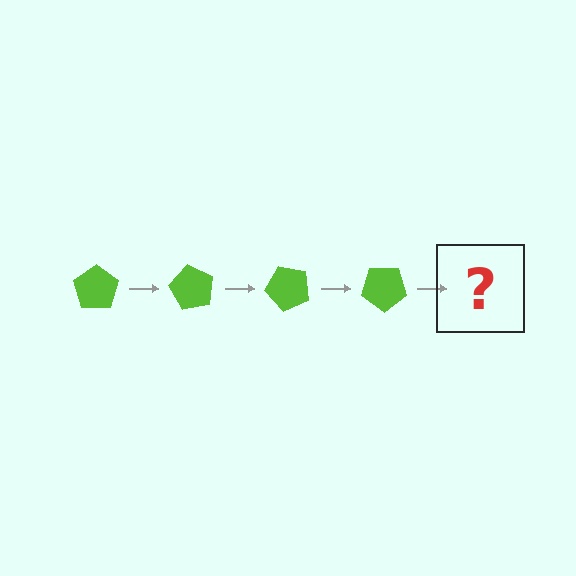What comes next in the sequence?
The next element should be a lime pentagon rotated 240 degrees.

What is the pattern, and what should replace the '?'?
The pattern is that the pentagon rotates 60 degrees each step. The '?' should be a lime pentagon rotated 240 degrees.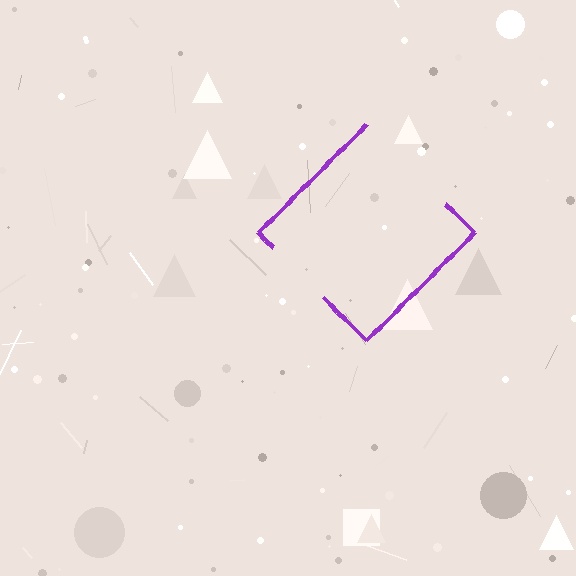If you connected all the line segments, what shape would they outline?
They would outline a diamond.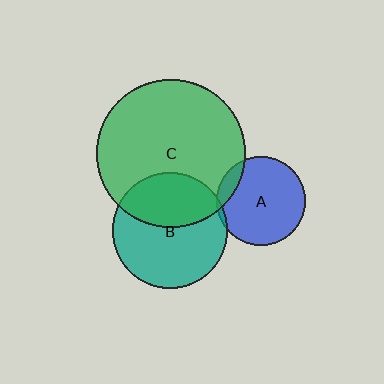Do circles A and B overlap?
Yes.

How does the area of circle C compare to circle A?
Approximately 2.8 times.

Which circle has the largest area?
Circle C (green).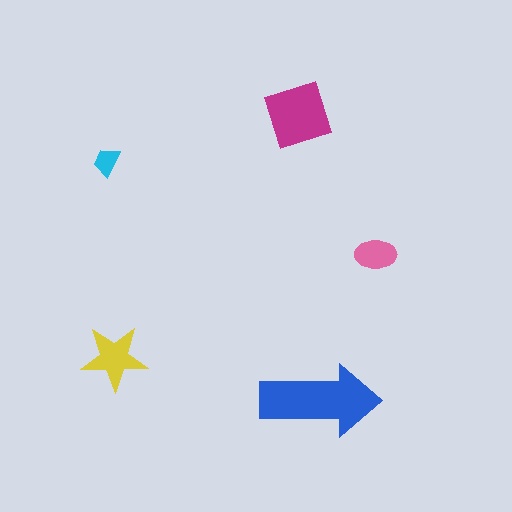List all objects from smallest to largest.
The cyan trapezoid, the pink ellipse, the yellow star, the magenta diamond, the blue arrow.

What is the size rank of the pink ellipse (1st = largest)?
4th.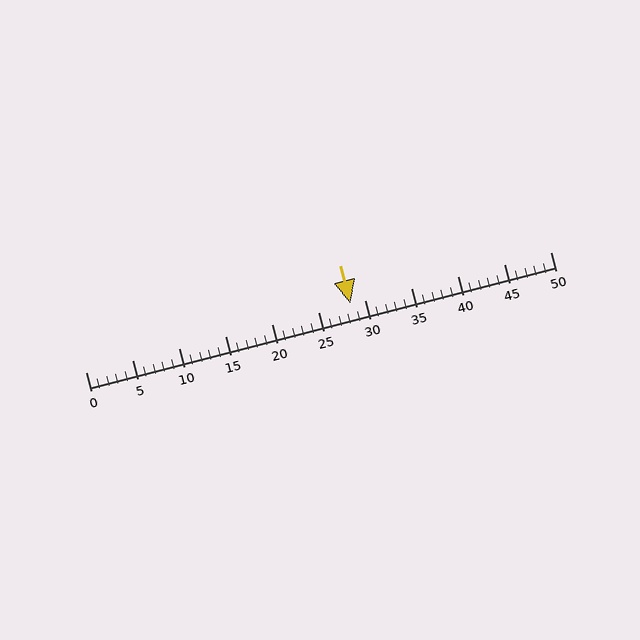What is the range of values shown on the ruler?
The ruler shows values from 0 to 50.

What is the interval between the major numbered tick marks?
The major tick marks are spaced 5 units apart.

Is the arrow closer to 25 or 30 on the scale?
The arrow is closer to 30.